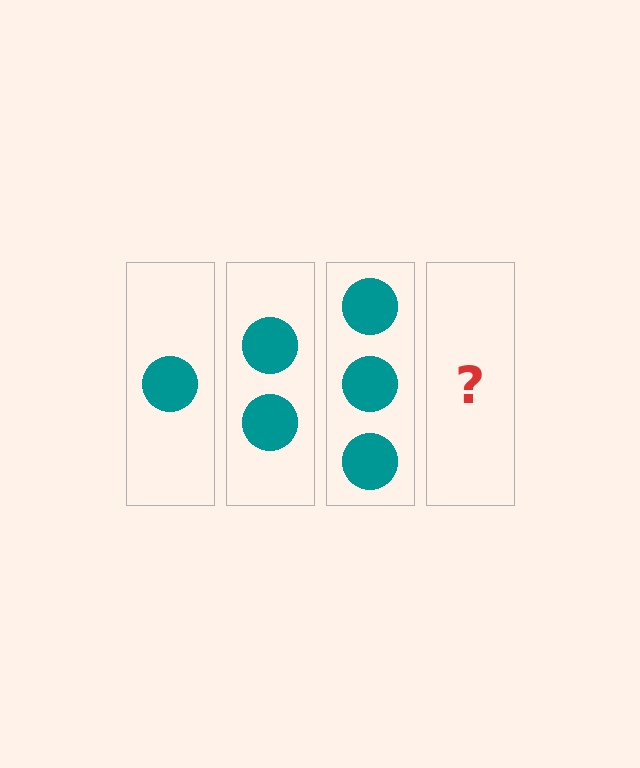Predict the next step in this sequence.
The next step is 4 circles.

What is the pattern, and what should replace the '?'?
The pattern is that each step adds one more circle. The '?' should be 4 circles.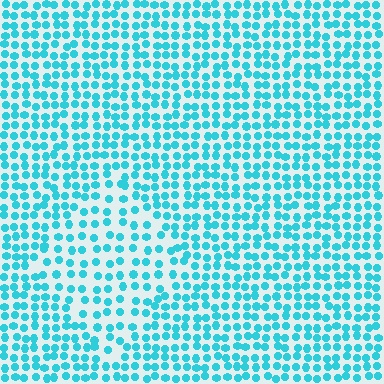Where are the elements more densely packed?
The elements are more densely packed outside the diamond boundary.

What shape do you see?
I see a diamond.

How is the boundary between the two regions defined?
The boundary is defined by a change in element density (approximately 1.6x ratio). All elements are the same color, size, and shape.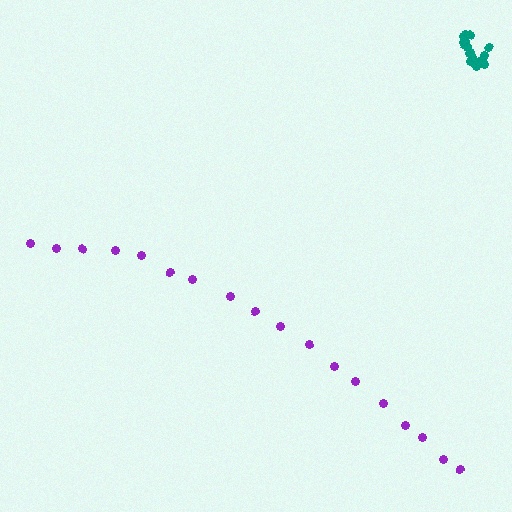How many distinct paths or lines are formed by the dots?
There are 2 distinct paths.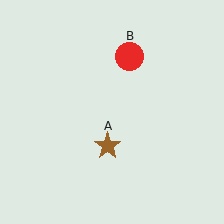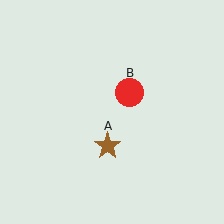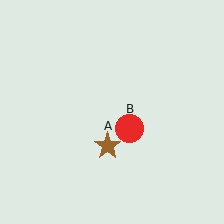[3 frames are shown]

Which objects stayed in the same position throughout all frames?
Brown star (object A) remained stationary.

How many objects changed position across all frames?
1 object changed position: red circle (object B).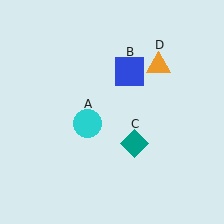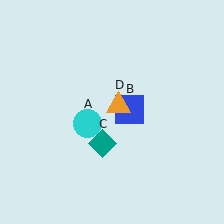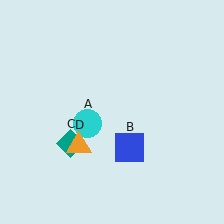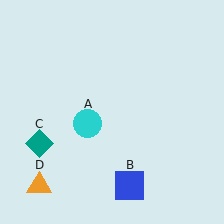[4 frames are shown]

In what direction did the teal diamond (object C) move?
The teal diamond (object C) moved left.